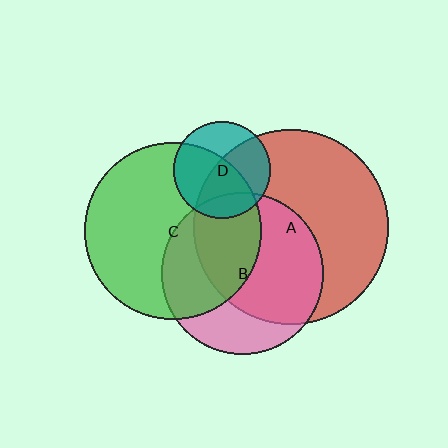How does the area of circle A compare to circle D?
Approximately 4.0 times.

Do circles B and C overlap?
Yes.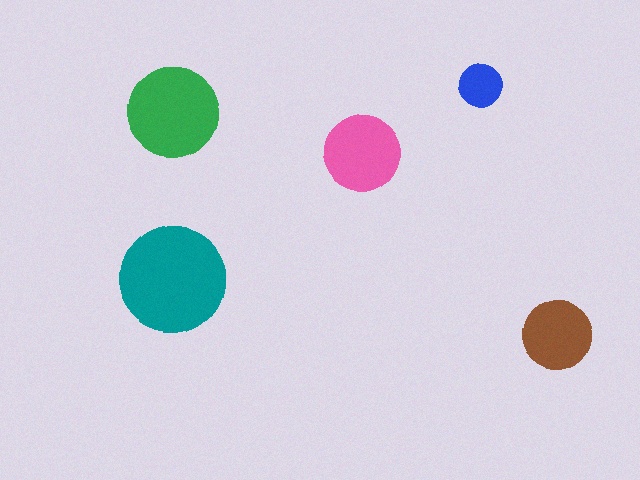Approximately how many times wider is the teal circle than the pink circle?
About 1.5 times wider.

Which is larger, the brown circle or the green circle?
The green one.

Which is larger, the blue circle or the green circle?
The green one.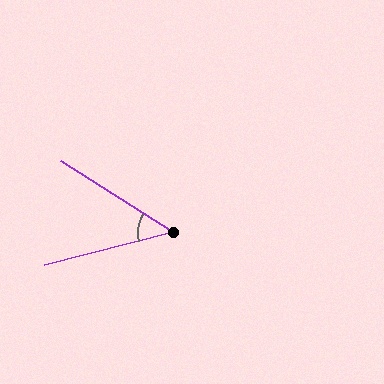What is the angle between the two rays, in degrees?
Approximately 47 degrees.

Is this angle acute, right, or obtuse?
It is acute.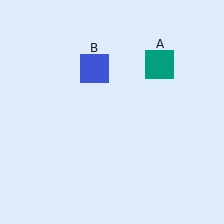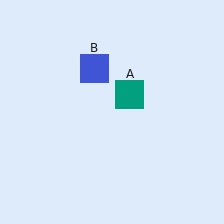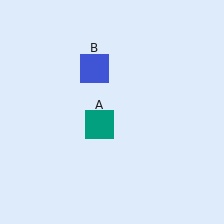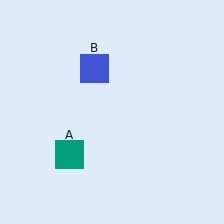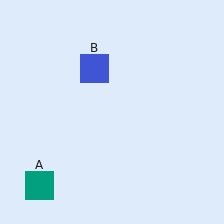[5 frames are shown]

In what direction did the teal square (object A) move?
The teal square (object A) moved down and to the left.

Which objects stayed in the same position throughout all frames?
Blue square (object B) remained stationary.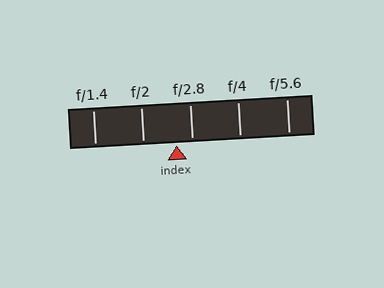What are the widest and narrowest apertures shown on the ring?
The widest aperture shown is f/1.4 and the narrowest is f/5.6.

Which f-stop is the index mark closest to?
The index mark is closest to f/2.8.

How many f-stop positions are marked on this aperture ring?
There are 5 f-stop positions marked.